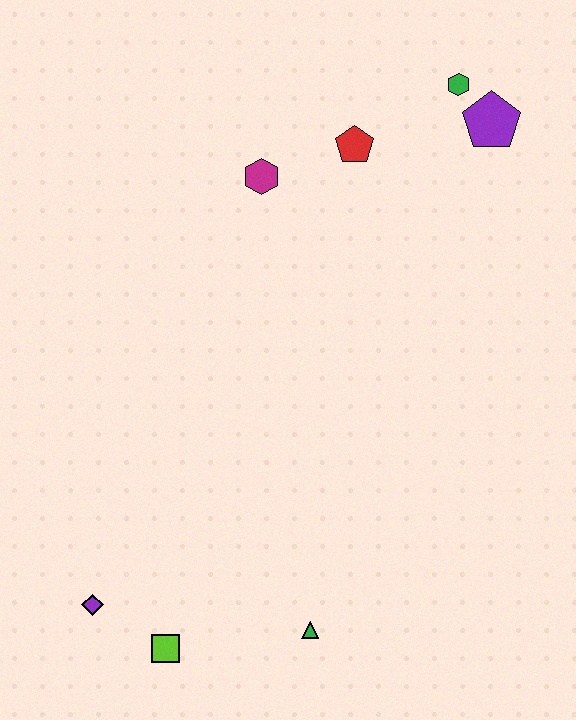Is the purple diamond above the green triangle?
Yes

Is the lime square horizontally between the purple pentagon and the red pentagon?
No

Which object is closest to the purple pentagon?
The green hexagon is closest to the purple pentagon.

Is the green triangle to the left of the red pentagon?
Yes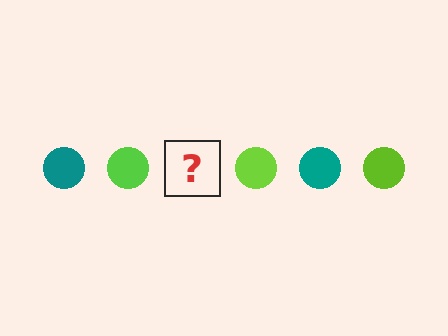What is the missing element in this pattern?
The missing element is a teal circle.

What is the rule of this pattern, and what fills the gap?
The rule is that the pattern cycles through teal, lime circles. The gap should be filled with a teal circle.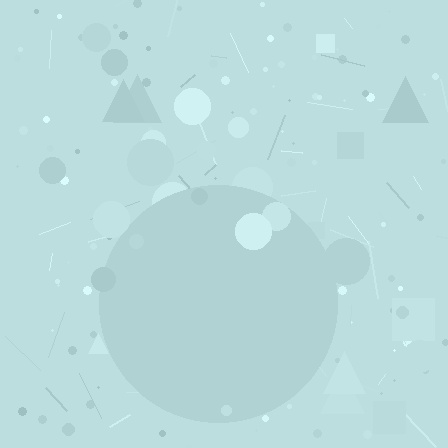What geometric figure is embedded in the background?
A circle is embedded in the background.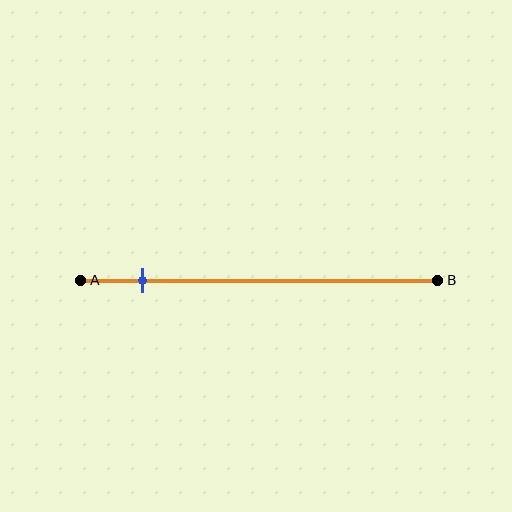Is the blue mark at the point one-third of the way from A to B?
No, the mark is at about 15% from A, not at the 33% one-third point.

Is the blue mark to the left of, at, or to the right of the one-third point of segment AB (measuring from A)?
The blue mark is to the left of the one-third point of segment AB.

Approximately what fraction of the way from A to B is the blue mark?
The blue mark is approximately 15% of the way from A to B.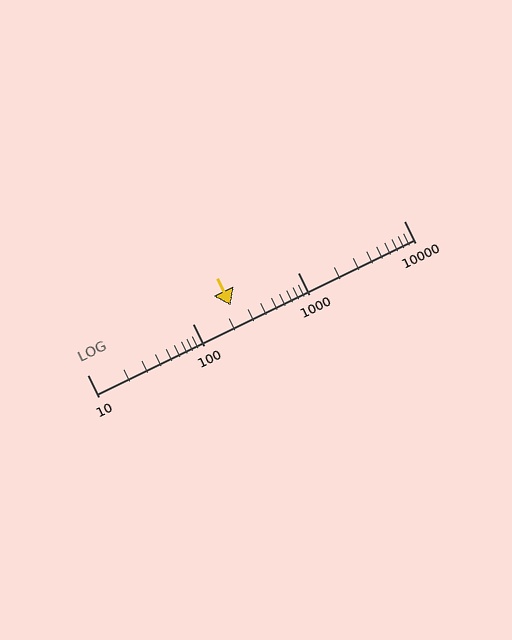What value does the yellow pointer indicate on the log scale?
The pointer indicates approximately 230.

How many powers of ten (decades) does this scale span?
The scale spans 3 decades, from 10 to 10000.